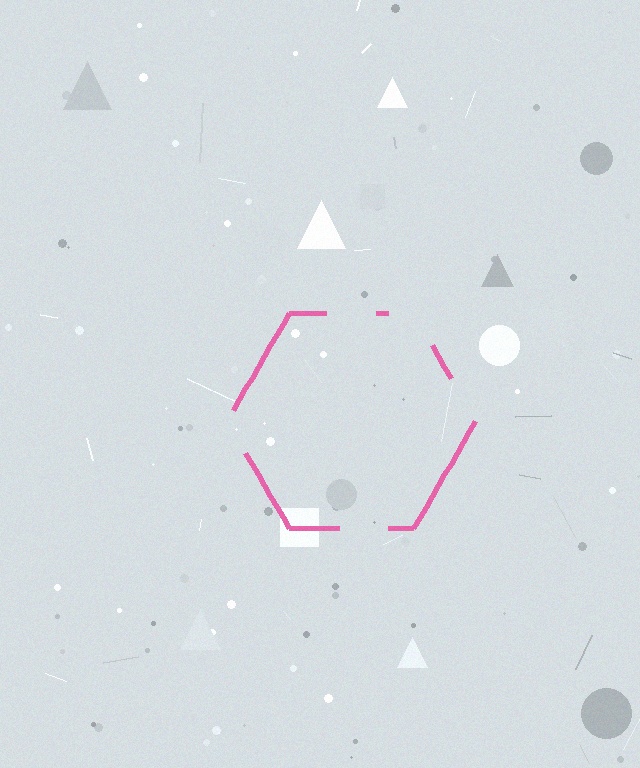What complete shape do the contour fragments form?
The contour fragments form a hexagon.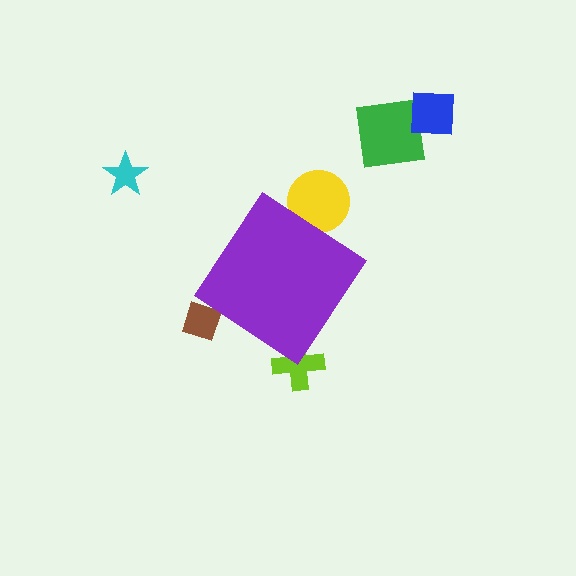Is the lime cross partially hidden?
Yes, the lime cross is partially hidden behind the purple diamond.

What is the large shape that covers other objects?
A purple diamond.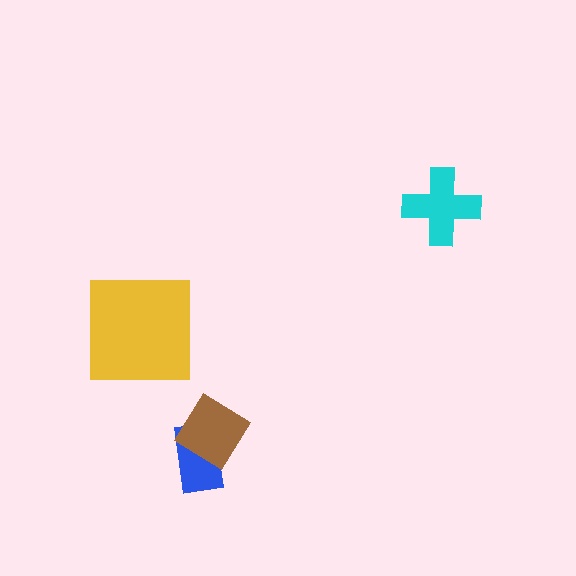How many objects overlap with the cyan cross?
0 objects overlap with the cyan cross.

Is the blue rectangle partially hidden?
Yes, it is partially covered by another shape.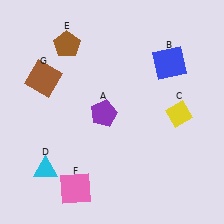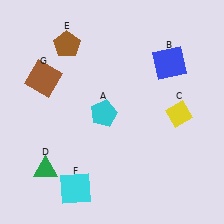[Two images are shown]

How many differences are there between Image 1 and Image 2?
There are 3 differences between the two images.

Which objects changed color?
A changed from purple to cyan. D changed from cyan to green. F changed from pink to cyan.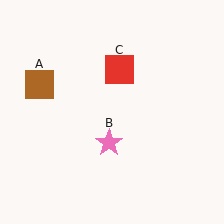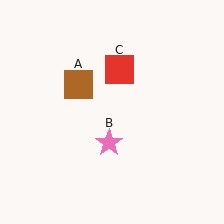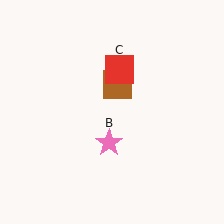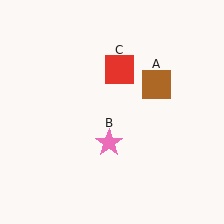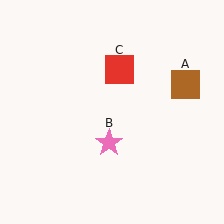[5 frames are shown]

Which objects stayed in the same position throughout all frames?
Pink star (object B) and red square (object C) remained stationary.